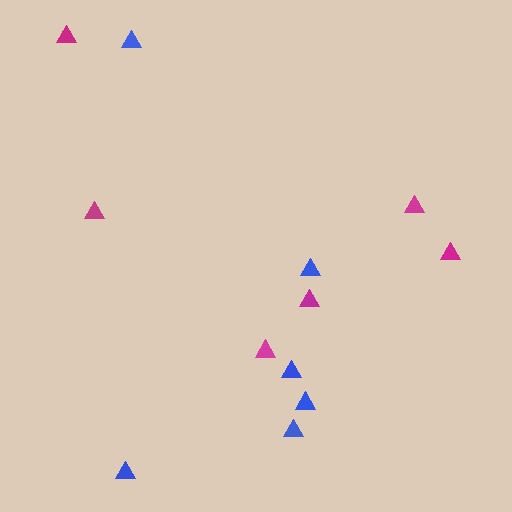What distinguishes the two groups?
There are 2 groups: one group of magenta triangles (6) and one group of blue triangles (6).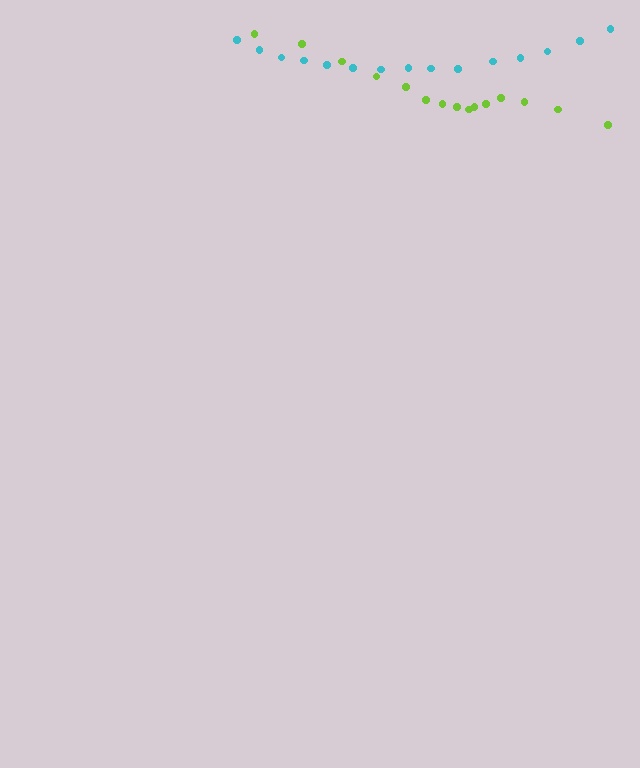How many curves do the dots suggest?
There are 2 distinct paths.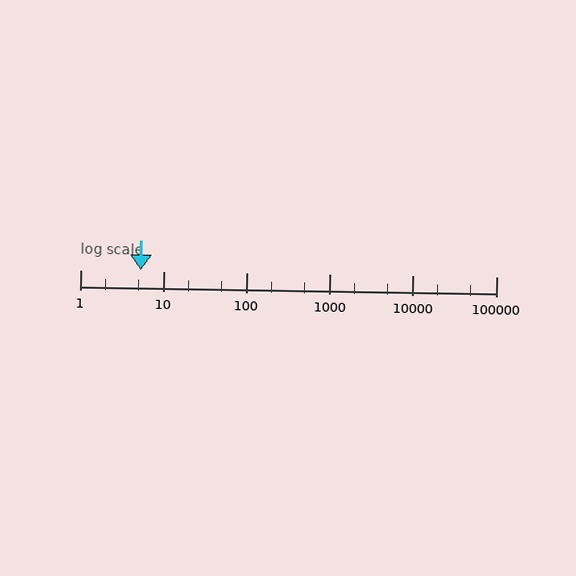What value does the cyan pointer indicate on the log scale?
The pointer indicates approximately 5.3.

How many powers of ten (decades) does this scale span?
The scale spans 5 decades, from 1 to 100000.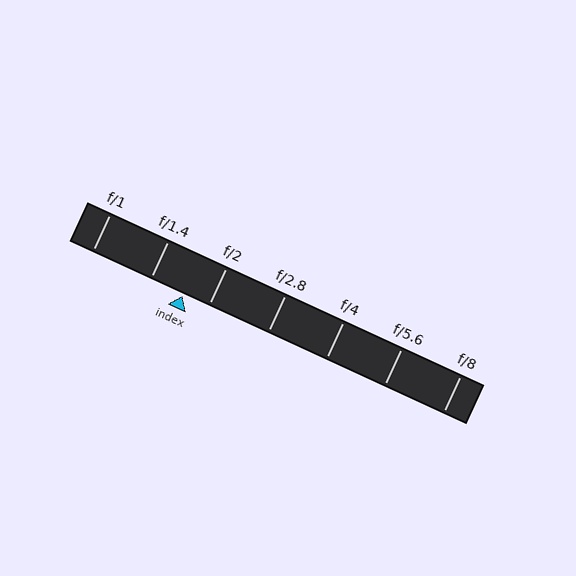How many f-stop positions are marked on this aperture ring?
There are 7 f-stop positions marked.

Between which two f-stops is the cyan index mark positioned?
The index mark is between f/1.4 and f/2.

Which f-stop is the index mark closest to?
The index mark is closest to f/2.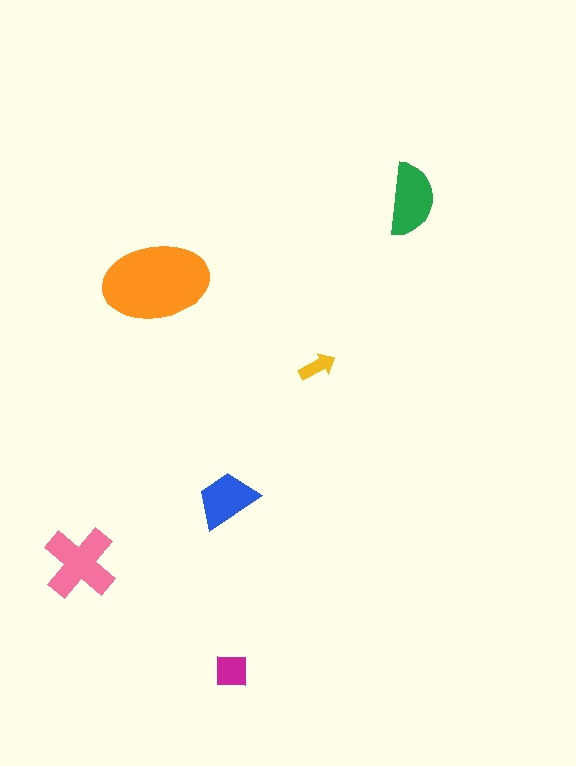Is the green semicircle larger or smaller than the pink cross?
Smaller.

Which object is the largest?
The orange ellipse.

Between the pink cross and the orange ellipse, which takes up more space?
The orange ellipse.